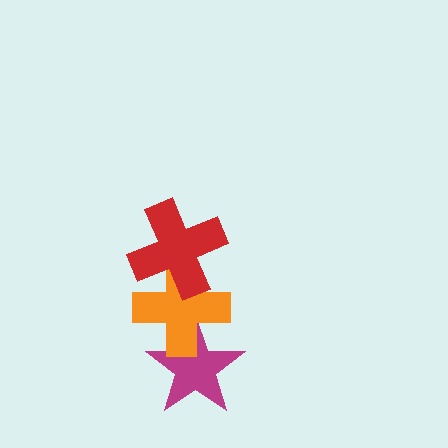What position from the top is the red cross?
The red cross is 1st from the top.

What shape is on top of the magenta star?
The orange cross is on top of the magenta star.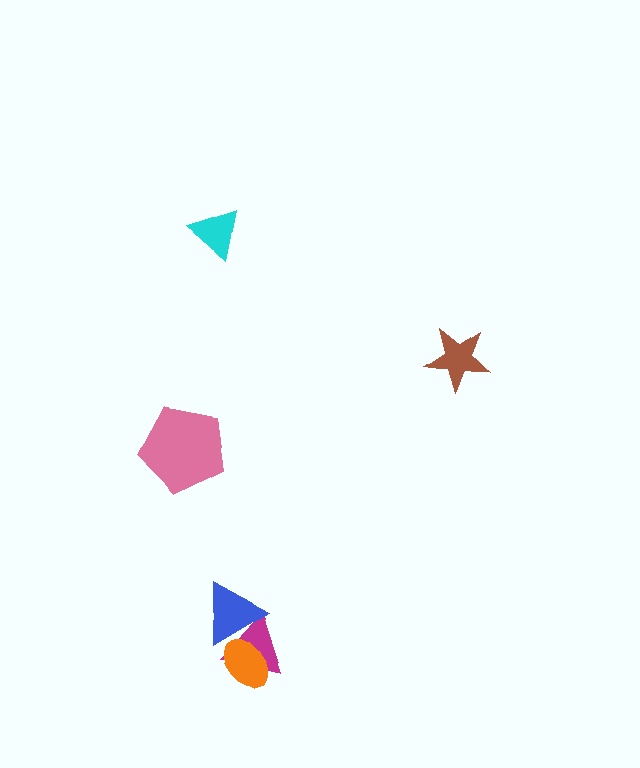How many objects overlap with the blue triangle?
2 objects overlap with the blue triangle.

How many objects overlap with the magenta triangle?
2 objects overlap with the magenta triangle.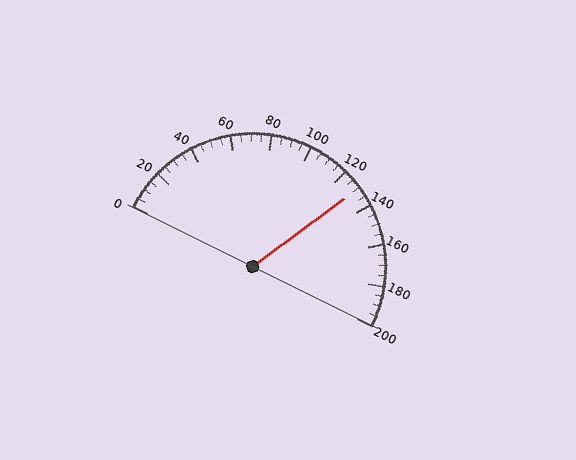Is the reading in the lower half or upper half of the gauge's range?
The reading is in the upper half of the range (0 to 200).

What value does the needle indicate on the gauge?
The needle indicates approximately 130.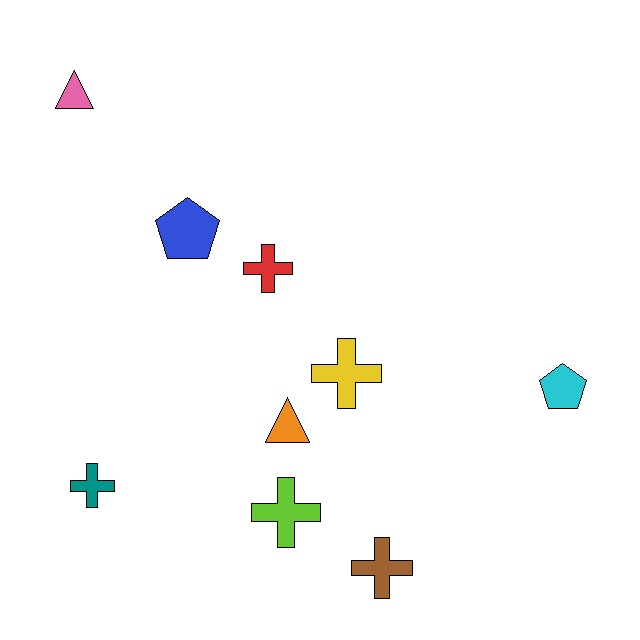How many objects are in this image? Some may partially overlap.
There are 9 objects.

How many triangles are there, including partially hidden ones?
There are 2 triangles.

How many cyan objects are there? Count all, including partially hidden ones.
There is 1 cyan object.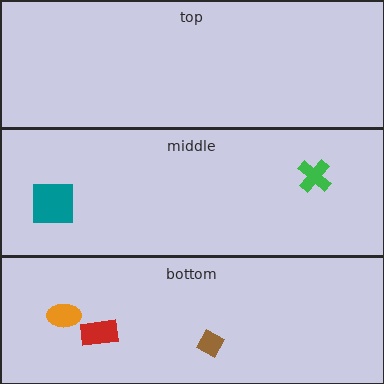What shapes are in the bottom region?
The red rectangle, the brown diamond, the orange ellipse.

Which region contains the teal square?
The middle region.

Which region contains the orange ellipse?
The bottom region.